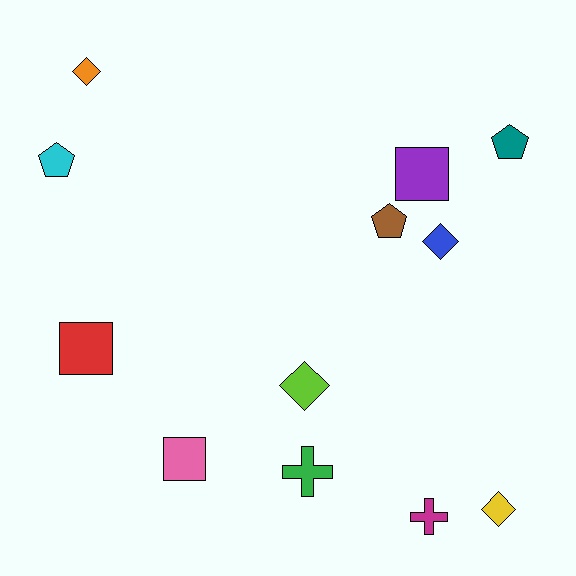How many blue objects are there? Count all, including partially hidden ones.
There is 1 blue object.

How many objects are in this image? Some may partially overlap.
There are 12 objects.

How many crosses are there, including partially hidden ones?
There are 2 crosses.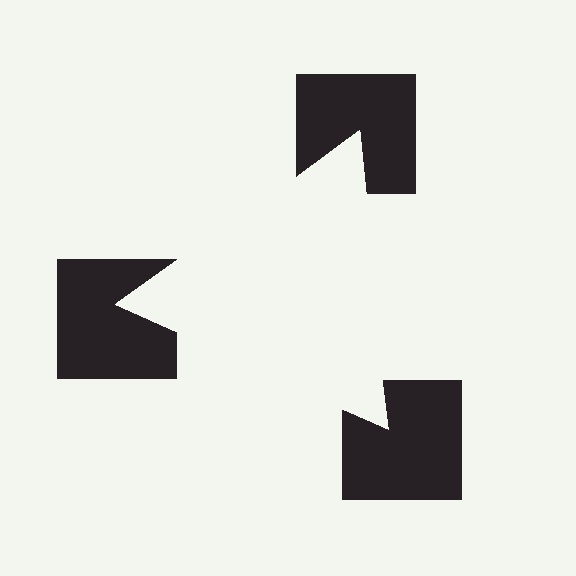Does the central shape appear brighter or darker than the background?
It typically appears slightly brighter than the background, even though no actual brightness change is drawn.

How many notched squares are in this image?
There are 3 — one at each vertex of the illusory triangle.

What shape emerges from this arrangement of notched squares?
An illusory triangle — its edges are inferred from the aligned wedge cuts in the notched squares, not physically drawn.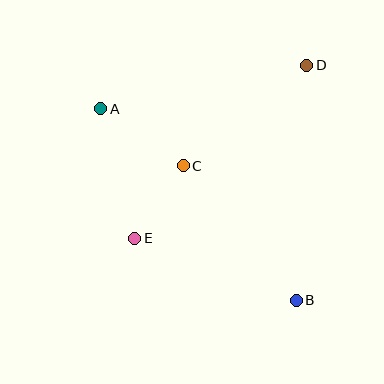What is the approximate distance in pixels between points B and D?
The distance between B and D is approximately 235 pixels.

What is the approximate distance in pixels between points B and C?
The distance between B and C is approximately 176 pixels.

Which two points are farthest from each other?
Points A and B are farthest from each other.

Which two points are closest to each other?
Points C and E are closest to each other.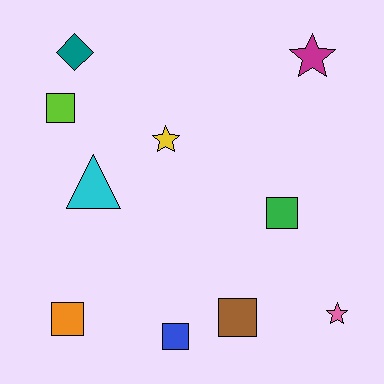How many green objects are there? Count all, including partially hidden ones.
There is 1 green object.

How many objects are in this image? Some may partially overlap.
There are 10 objects.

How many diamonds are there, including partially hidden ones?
There is 1 diamond.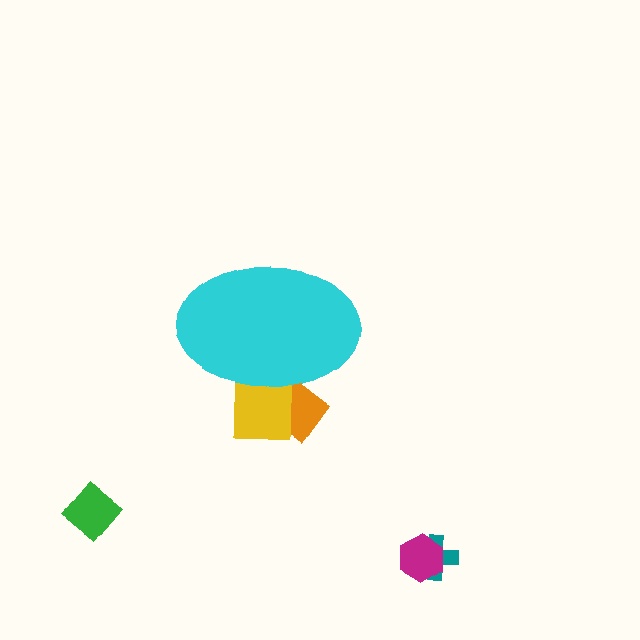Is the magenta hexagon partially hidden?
No, the magenta hexagon is fully visible.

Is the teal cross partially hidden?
No, the teal cross is fully visible.